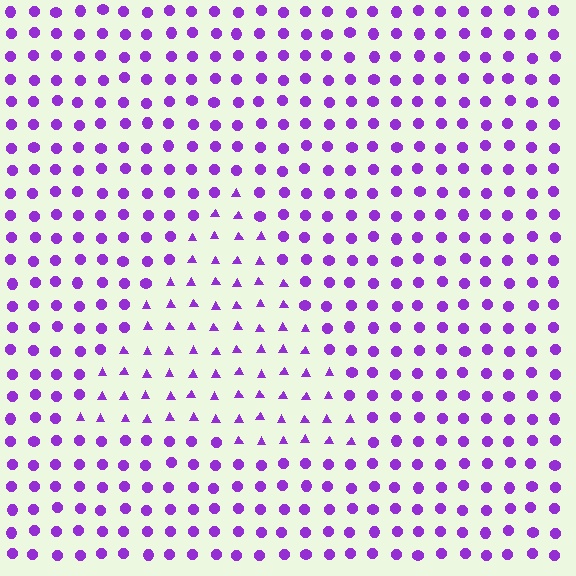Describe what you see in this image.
The image is filled with small purple elements arranged in a uniform grid. A triangle-shaped region contains triangles, while the surrounding area contains circles. The boundary is defined purely by the change in element shape.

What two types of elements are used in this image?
The image uses triangles inside the triangle region and circles outside it.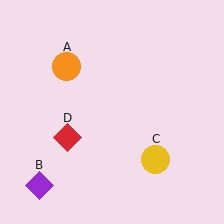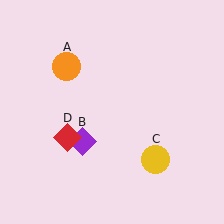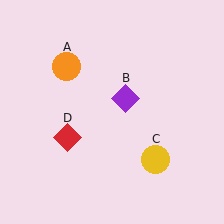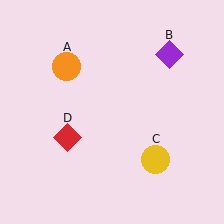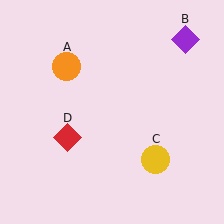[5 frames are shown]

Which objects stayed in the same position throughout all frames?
Orange circle (object A) and yellow circle (object C) and red diamond (object D) remained stationary.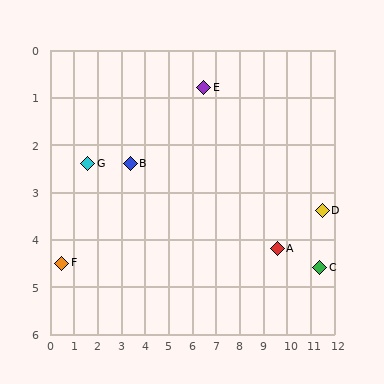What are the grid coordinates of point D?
Point D is at approximately (11.5, 3.4).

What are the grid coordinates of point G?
Point G is at approximately (1.6, 2.4).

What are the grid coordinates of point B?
Point B is at approximately (3.4, 2.4).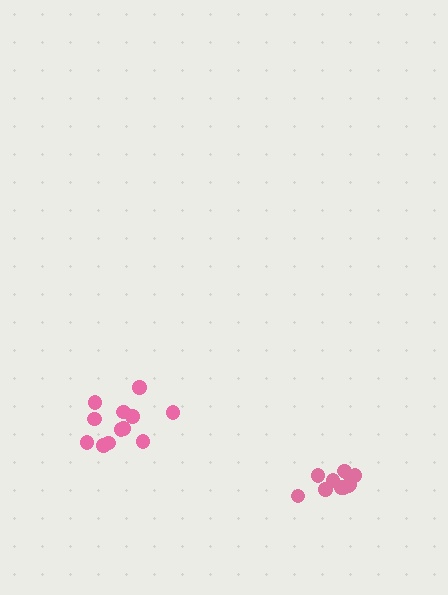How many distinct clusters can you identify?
There are 2 distinct clusters.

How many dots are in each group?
Group 1: 12 dots, Group 2: 11 dots (23 total).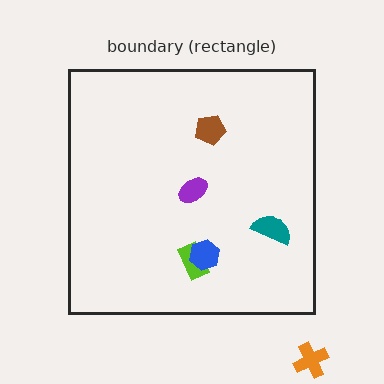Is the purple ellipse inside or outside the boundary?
Inside.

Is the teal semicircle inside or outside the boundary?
Inside.